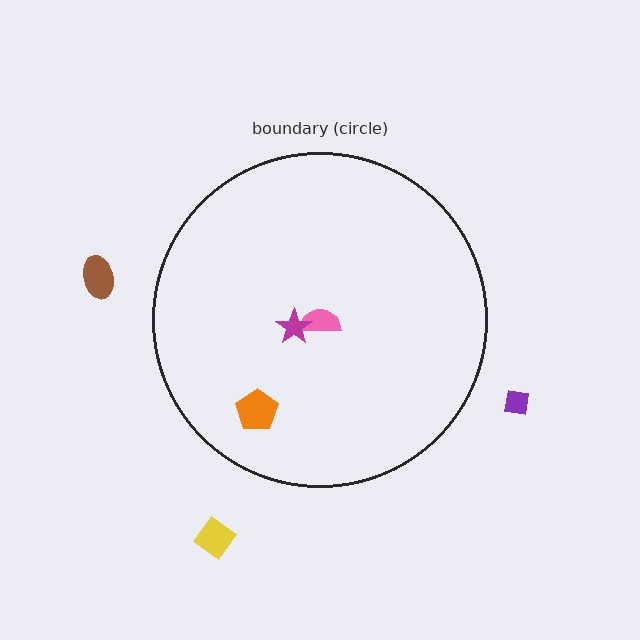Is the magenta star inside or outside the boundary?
Inside.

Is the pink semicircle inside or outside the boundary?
Inside.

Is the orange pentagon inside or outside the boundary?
Inside.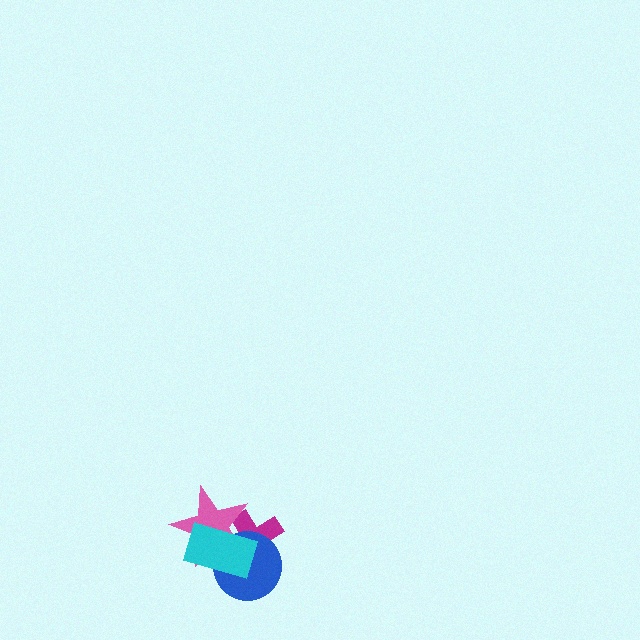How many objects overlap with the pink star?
3 objects overlap with the pink star.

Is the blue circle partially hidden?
Yes, it is partially covered by another shape.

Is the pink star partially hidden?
Yes, it is partially covered by another shape.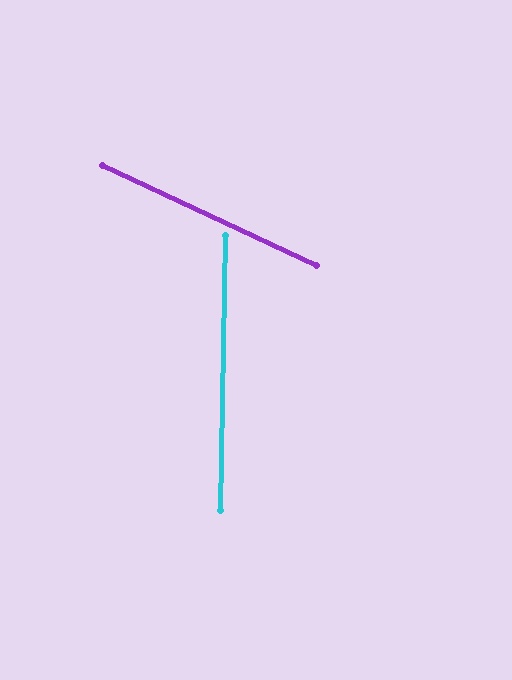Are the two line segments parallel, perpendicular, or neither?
Neither parallel nor perpendicular — they differ by about 66°.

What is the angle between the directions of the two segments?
Approximately 66 degrees.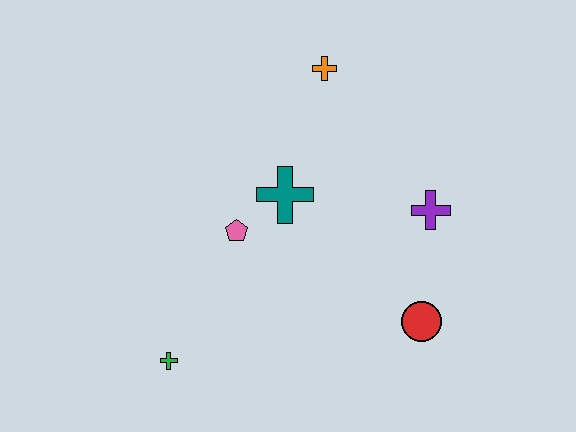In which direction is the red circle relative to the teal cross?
The red circle is to the right of the teal cross.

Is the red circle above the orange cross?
No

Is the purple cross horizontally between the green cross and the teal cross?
No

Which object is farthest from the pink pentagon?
The red circle is farthest from the pink pentagon.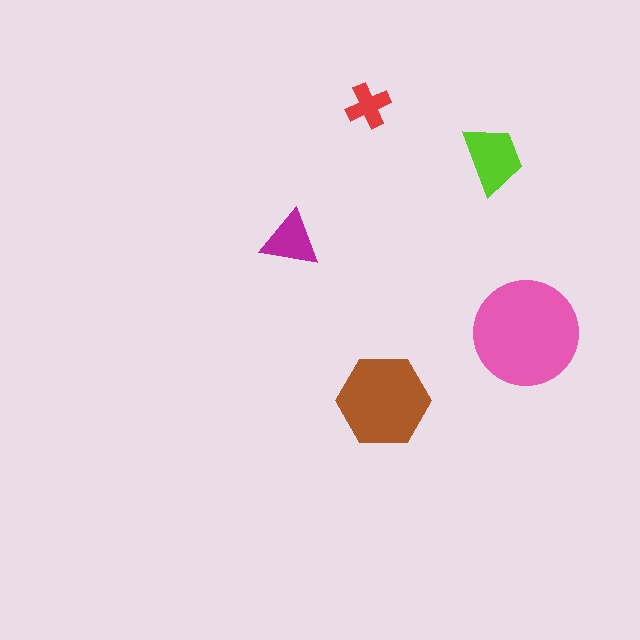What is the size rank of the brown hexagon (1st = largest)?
2nd.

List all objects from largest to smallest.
The pink circle, the brown hexagon, the lime trapezoid, the magenta triangle, the red cross.